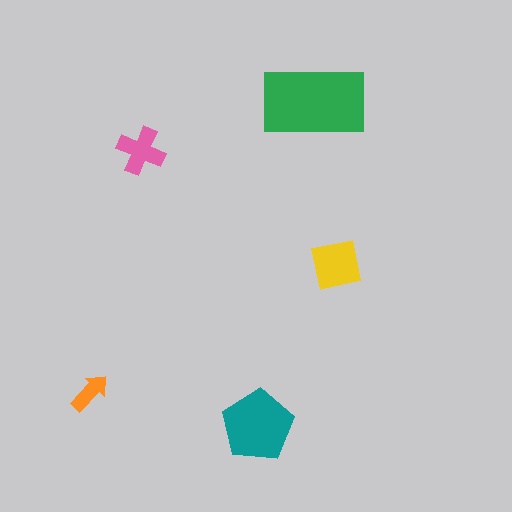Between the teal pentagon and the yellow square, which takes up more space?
The teal pentagon.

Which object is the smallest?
The orange arrow.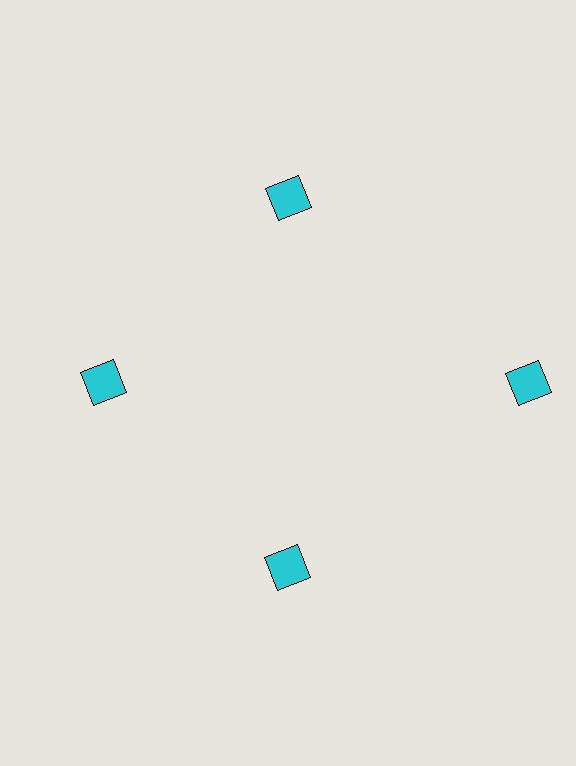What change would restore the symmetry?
The symmetry would be restored by moving it inward, back onto the ring so that all 4 squares sit at equal angles and equal distance from the center.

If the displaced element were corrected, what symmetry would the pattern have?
It would have 4-fold rotational symmetry — the pattern would map onto itself every 90 degrees.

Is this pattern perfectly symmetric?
No. The 4 cyan squares are arranged in a ring, but one element near the 3 o'clock position is pushed outward from the center, breaking the 4-fold rotational symmetry.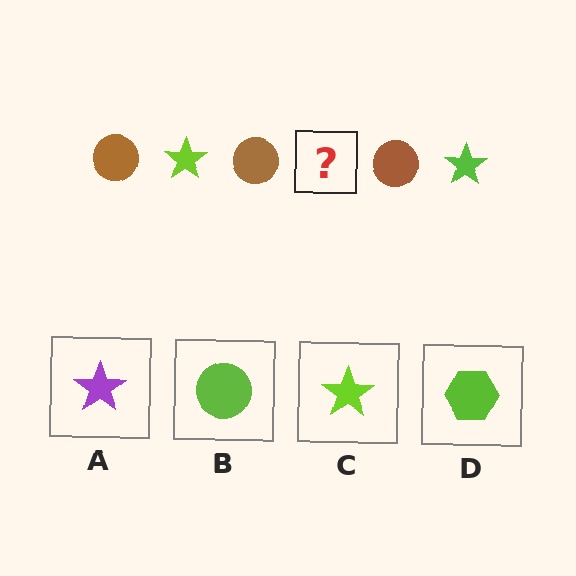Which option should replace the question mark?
Option C.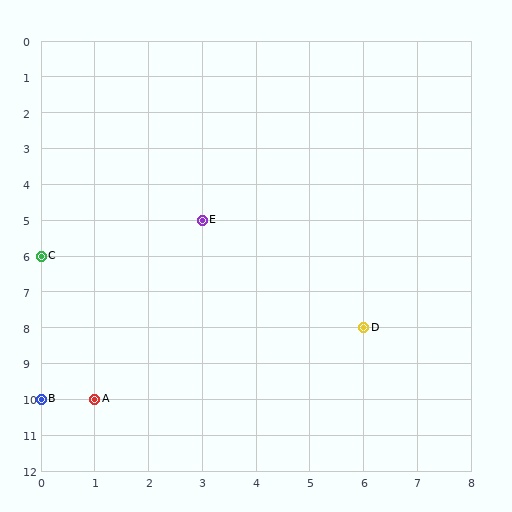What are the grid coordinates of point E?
Point E is at grid coordinates (3, 5).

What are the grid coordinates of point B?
Point B is at grid coordinates (0, 10).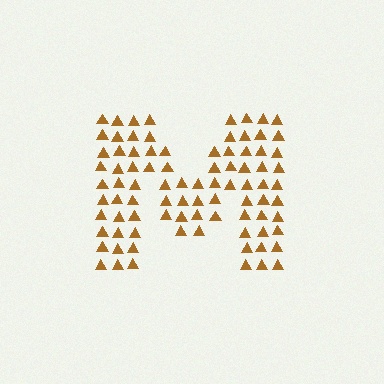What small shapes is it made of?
It is made of small triangles.